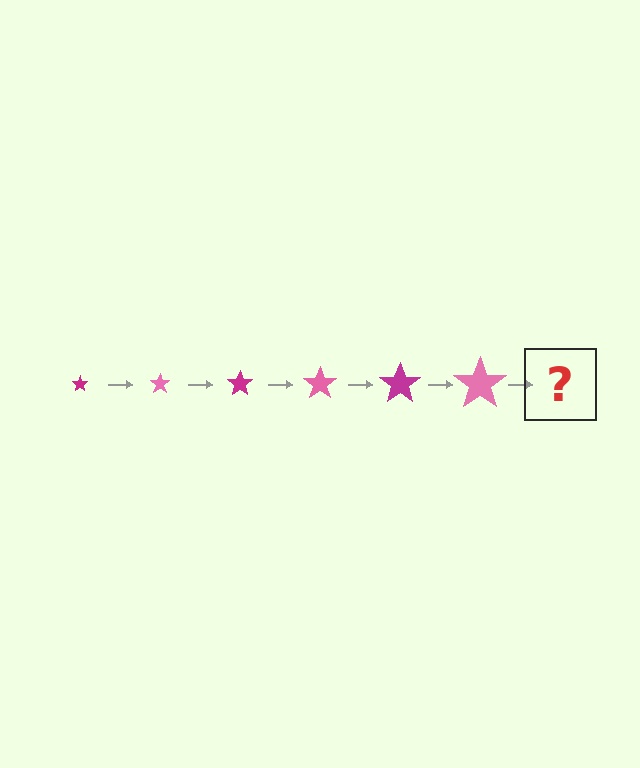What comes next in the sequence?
The next element should be a magenta star, larger than the previous one.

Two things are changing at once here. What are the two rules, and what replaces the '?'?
The two rules are that the star grows larger each step and the color cycles through magenta and pink. The '?' should be a magenta star, larger than the previous one.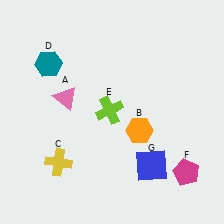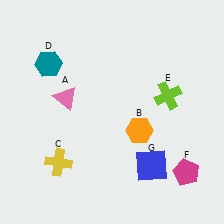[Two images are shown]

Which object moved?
The lime cross (E) moved right.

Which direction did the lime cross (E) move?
The lime cross (E) moved right.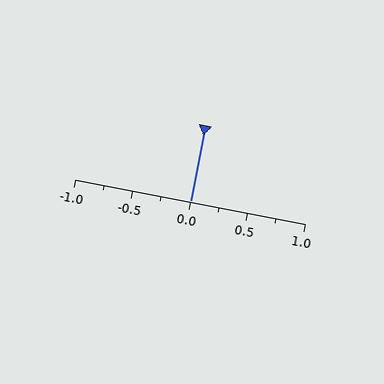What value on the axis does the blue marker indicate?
The marker indicates approximately 0.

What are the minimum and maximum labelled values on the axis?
The axis runs from -1.0 to 1.0.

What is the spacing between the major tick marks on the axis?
The major ticks are spaced 0.5 apart.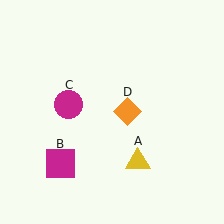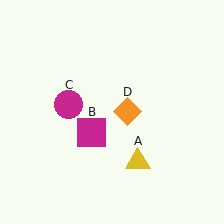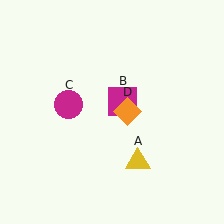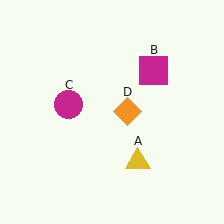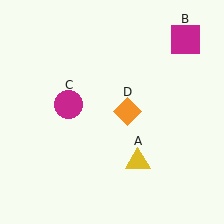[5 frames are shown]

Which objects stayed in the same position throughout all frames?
Yellow triangle (object A) and magenta circle (object C) and orange diamond (object D) remained stationary.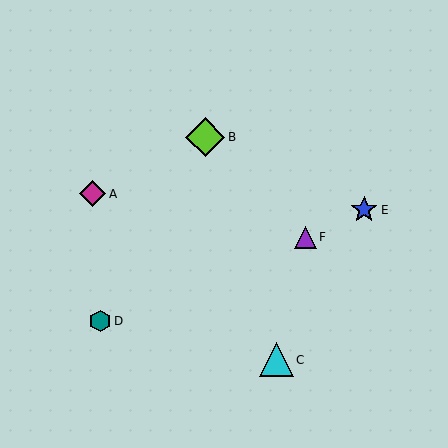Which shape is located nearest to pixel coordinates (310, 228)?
The purple triangle (labeled F) at (305, 237) is nearest to that location.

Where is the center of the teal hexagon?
The center of the teal hexagon is at (100, 321).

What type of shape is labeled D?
Shape D is a teal hexagon.